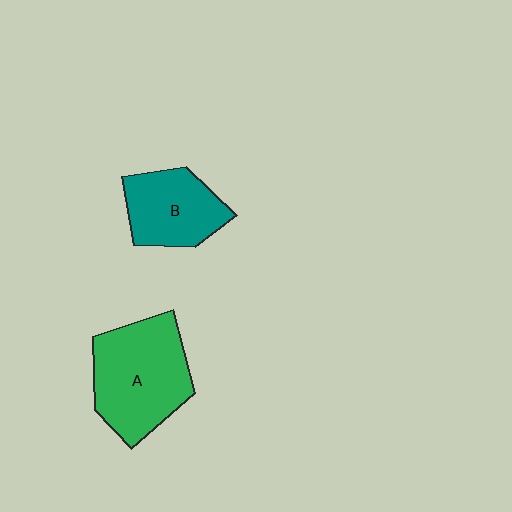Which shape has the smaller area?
Shape B (teal).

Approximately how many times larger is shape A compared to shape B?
Approximately 1.5 times.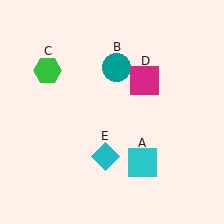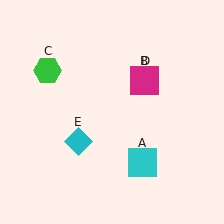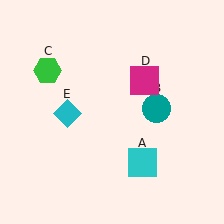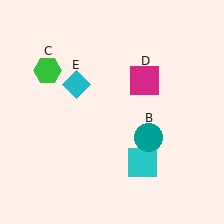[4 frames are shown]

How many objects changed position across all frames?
2 objects changed position: teal circle (object B), cyan diamond (object E).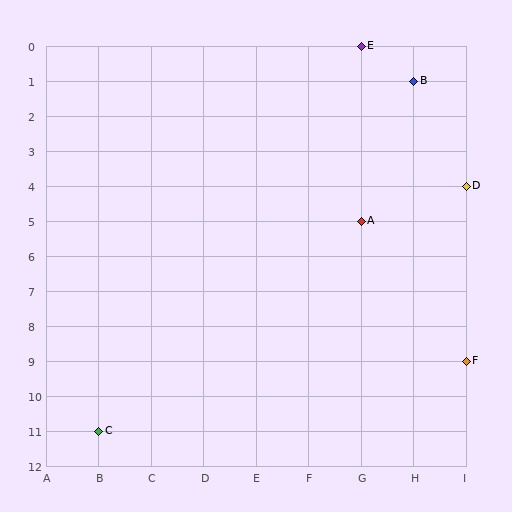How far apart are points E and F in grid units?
Points E and F are 2 columns and 9 rows apart (about 9.2 grid units diagonally).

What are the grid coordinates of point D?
Point D is at grid coordinates (I, 4).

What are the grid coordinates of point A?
Point A is at grid coordinates (G, 5).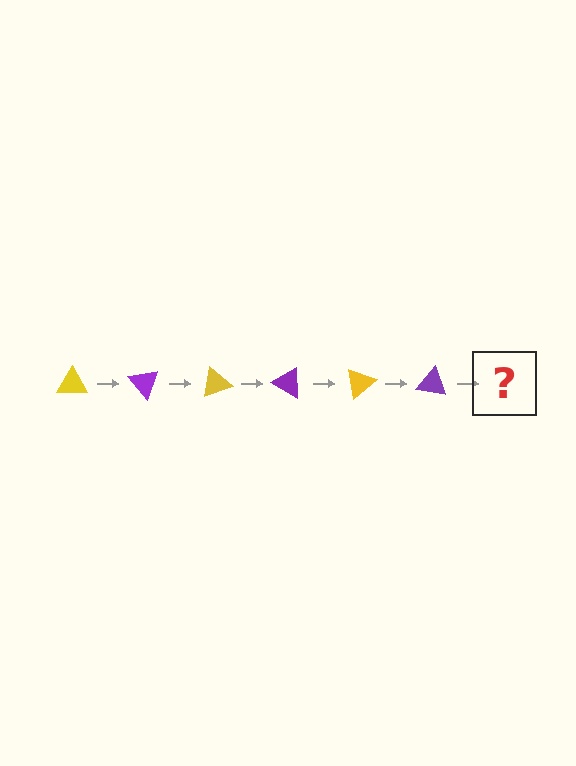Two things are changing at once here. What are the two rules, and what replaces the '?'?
The two rules are that it rotates 50 degrees each step and the color cycles through yellow and purple. The '?' should be a yellow triangle, rotated 300 degrees from the start.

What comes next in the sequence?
The next element should be a yellow triangle, rotated 300 degrees from the start.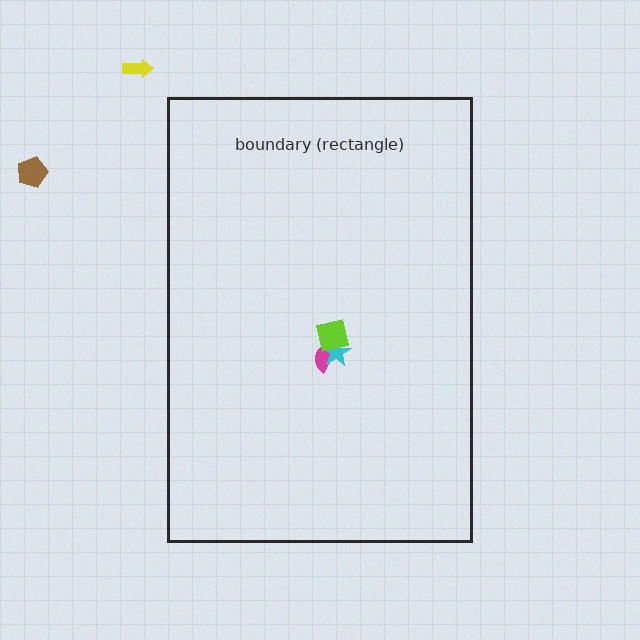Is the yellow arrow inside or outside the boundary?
Outside.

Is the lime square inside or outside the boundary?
Inside.